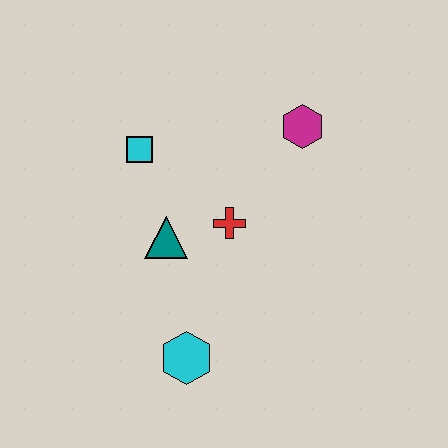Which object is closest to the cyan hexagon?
The teal triangle is closest to the cyan hexagon.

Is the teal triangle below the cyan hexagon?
No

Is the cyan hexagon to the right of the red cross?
No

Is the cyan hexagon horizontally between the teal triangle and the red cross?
Yes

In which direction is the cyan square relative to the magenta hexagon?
The cyan square is to the left of the magenta hexagon.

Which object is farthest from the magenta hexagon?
The cyan hexagon is farthest from the magenta hexagon.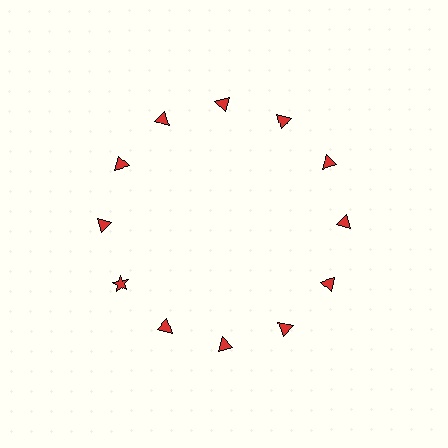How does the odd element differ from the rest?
It has a different shape: star instead of triangle.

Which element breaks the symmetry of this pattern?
The red star at roughly the 8 o'clock position breaks the symmetry. All other shapes are red triangles.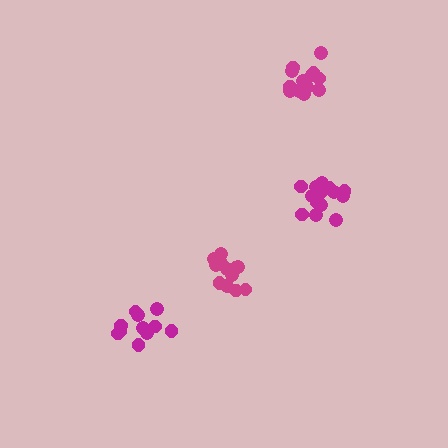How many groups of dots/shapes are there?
There are 4 groups.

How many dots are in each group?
Group 1: 11 dots, Group 2: 16 dots, Group 3: 12 dots, Group 4: 13 dots (52 total).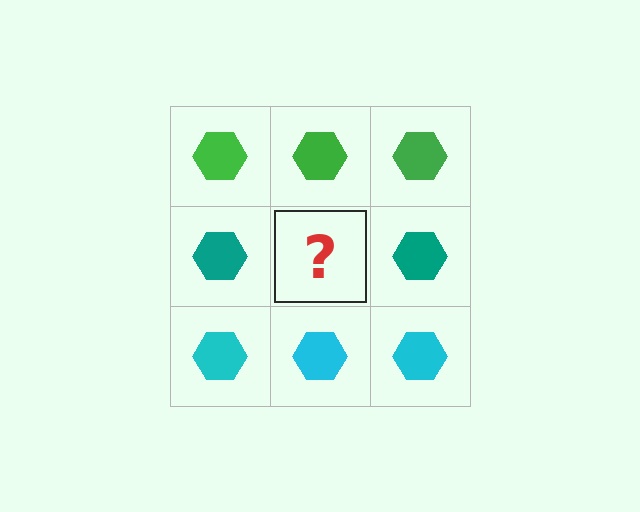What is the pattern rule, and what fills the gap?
The rule is that each row has a consistent color. The gap should be filled with a teal hexagon.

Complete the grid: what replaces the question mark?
The question mark should be replaced with a teal hexagon.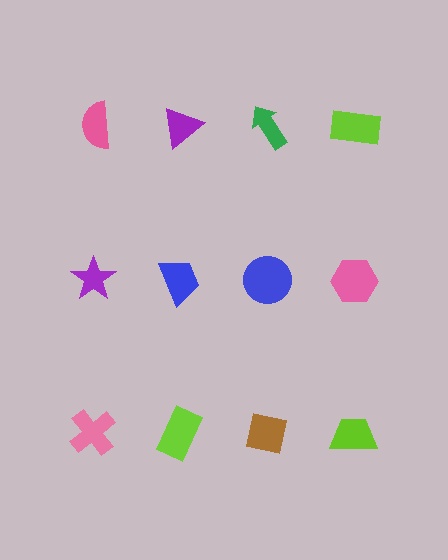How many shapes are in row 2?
4 shapes.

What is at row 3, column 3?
A brown square.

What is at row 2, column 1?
A purple star.